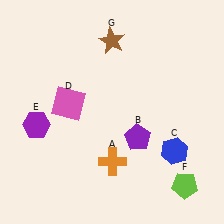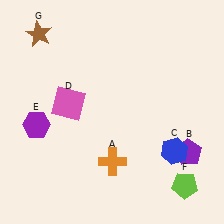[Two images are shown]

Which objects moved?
The objects that moved are: the purple pentagon (B), the brown star (G).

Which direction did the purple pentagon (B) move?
The purple pentagon (B) moved right.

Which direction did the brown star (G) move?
The brown star (G) moved left.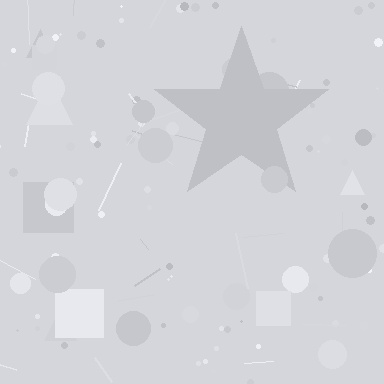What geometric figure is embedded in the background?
A star is embedded in the background.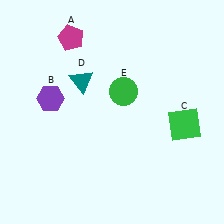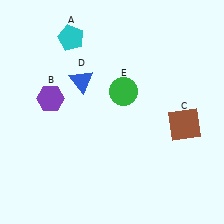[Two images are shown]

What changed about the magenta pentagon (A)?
In Image 1, A is magenta. In Image 2, it changed to cyan.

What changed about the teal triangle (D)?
In Image 1, D is teal. In Image 2, it changed to blue.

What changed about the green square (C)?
In Image 1, C is green. In Image 2, it changed to brown.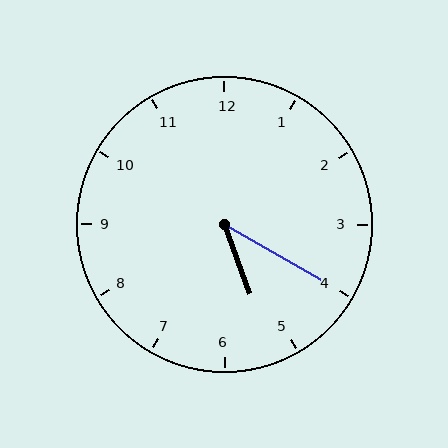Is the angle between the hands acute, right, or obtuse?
It is acute.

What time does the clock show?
5:20.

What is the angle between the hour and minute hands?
Approximately 40 degrees.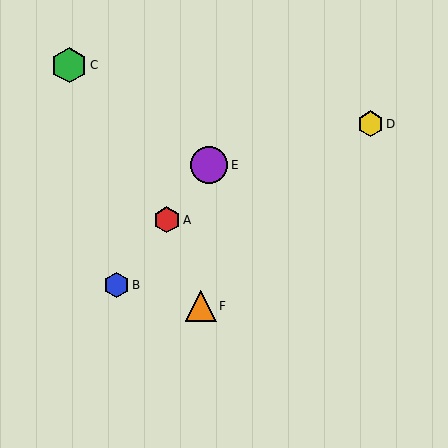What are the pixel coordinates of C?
Object C is at (69, 65).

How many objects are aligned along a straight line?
3 objects (A, B, E) are aligned along a straight line.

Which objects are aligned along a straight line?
Objects A, B, E are aligned along a straight line.